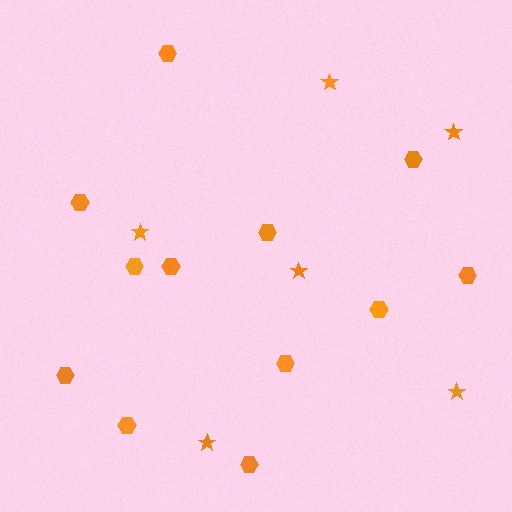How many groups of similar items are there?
There are 2 groups: one group of hexagons (12) and one group of stars (6).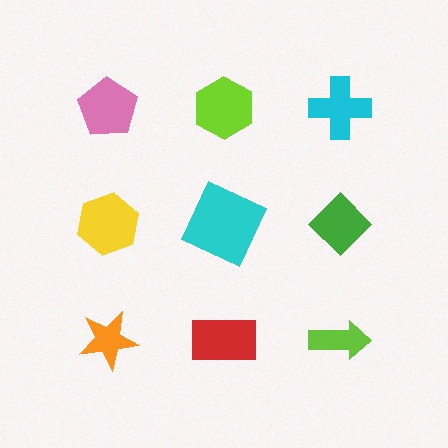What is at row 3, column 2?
A red rectangle.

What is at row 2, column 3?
A green diamond.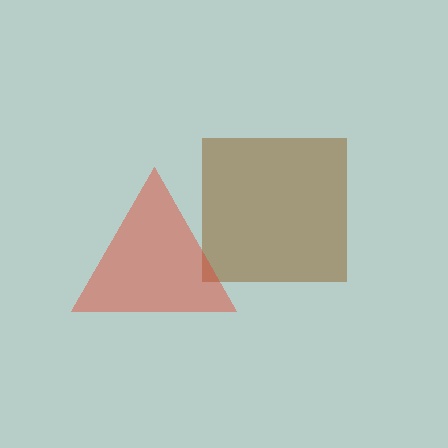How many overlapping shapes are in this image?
There are 2 overlapping shapes in the image.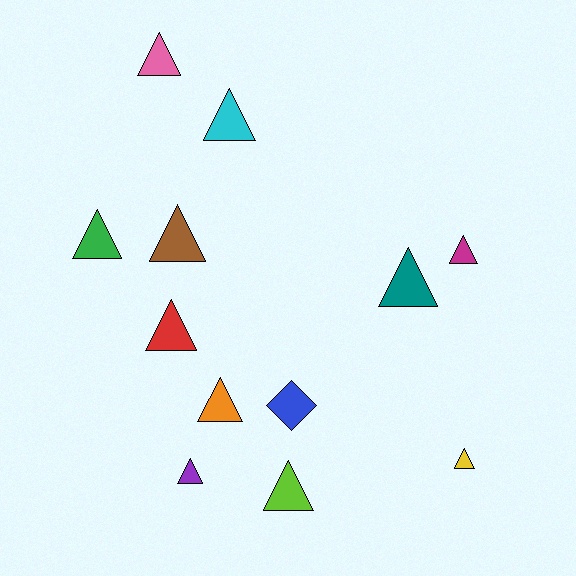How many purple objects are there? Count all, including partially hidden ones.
There is 1 purple object.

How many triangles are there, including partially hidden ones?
There are 11 triangles.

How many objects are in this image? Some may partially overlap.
There are 12 objects.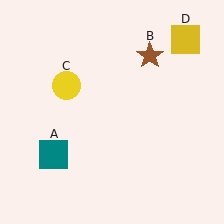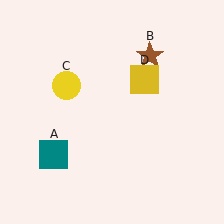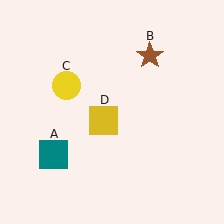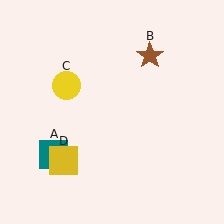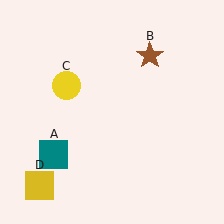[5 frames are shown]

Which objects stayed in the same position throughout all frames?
Teal square (object A) and brown star (object B) and yellow circle (object C) remained stationary.